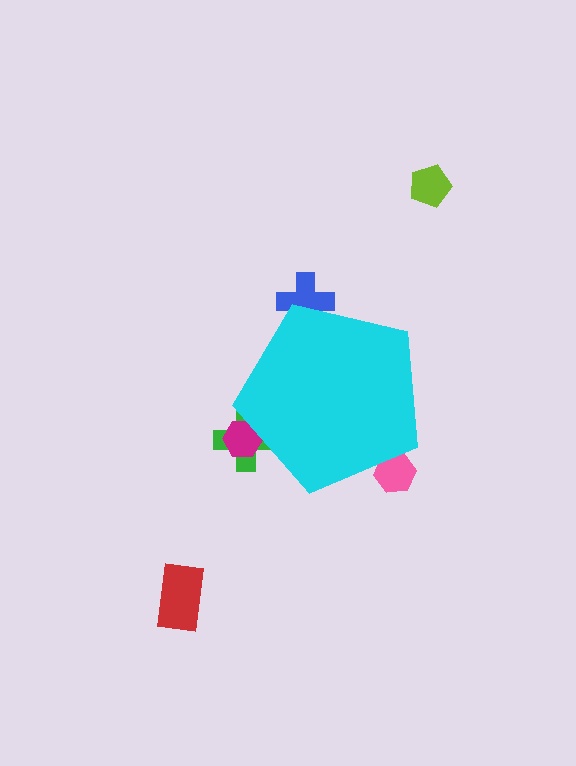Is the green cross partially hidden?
Yes, the green cross is partially hidden behind the cyan pentagon.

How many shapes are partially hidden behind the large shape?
4 shapes are partially hidden.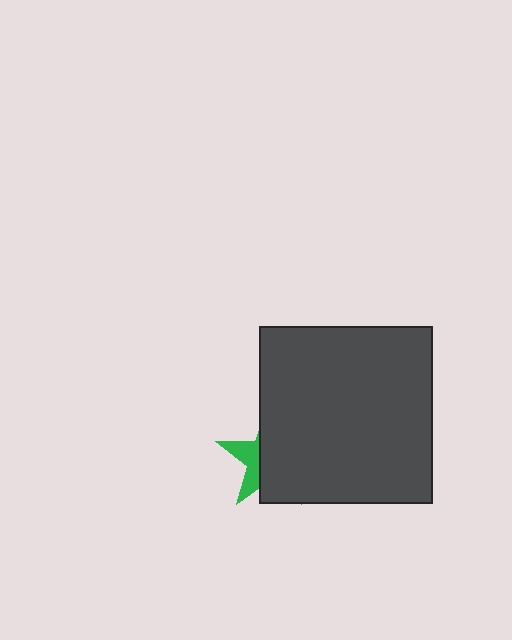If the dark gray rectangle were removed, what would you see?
You would see the complete green star.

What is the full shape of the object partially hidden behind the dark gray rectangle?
The partially hidden object is a green star.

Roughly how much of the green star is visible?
A small part of it is visible (roughly 33%).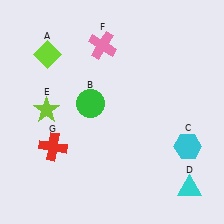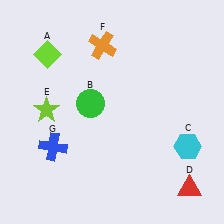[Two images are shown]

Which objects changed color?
D changed from cyan to red. F changed from pink to orange. G changed from red to blue.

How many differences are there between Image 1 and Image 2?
There are 3 differences between the two images.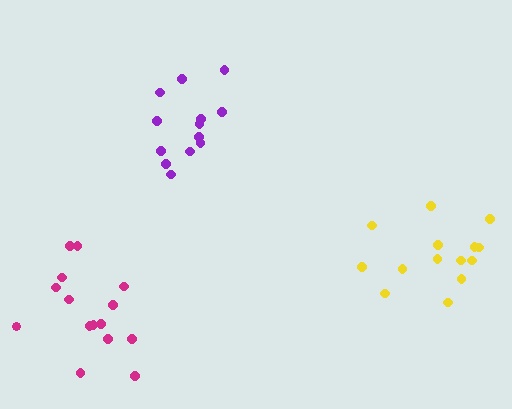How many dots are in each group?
Group 1: 13 dots, Group 2: 14 dots, Group 3: 15 dots (42 total).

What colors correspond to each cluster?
The clusters are colored: purple, yellow, magenta.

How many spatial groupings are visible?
There are 3 spatial groupings.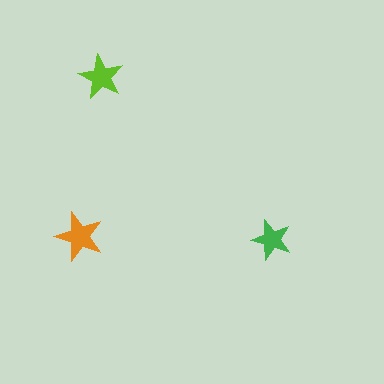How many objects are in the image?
There are 3 objects in the image.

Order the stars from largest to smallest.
the orange one, the lime one, the green one.